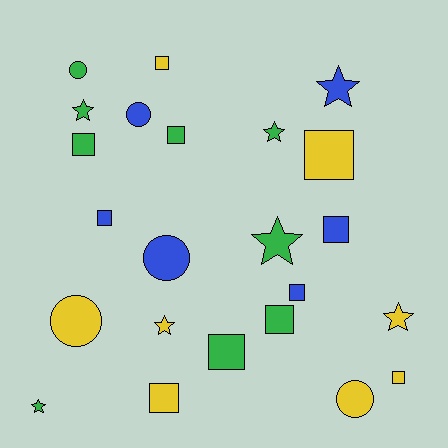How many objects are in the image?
There are 23 objects.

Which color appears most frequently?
Green, with 9 objects.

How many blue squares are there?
There are 3 blue squares.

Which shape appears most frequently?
Square, with 11 objects.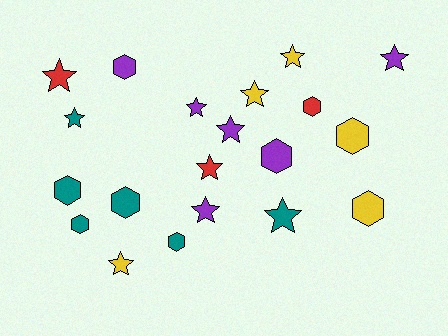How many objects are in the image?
There are 20 objects.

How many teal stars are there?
There are 2 teal stars.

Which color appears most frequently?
Purple, with 6 objects.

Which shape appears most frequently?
Star, with 11 objects.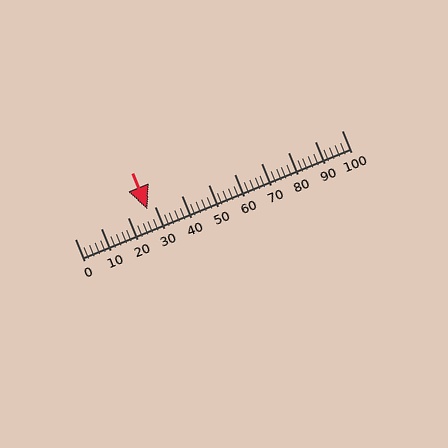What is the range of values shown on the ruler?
The ruler shows values from 0 to 100.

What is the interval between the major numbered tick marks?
The major tick marks are spaced 10 units apart.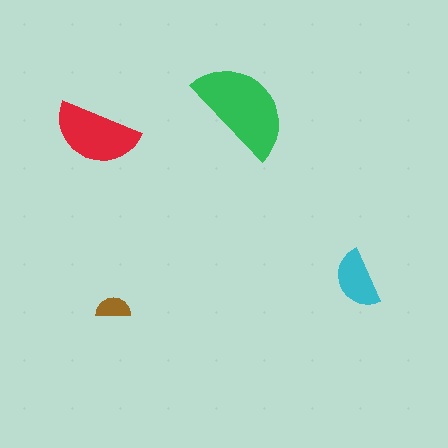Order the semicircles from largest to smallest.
the green one, the red one, the cyan one, the brown one.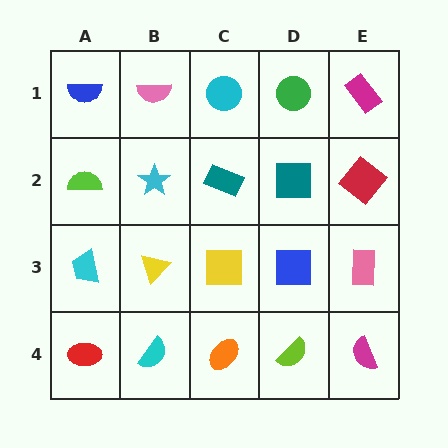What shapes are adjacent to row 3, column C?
A teal rectangle (row 2, column C), an orange ellipse (row 4, column C), a yellow triangle (row 3, column B), a blue square (row 3, column D).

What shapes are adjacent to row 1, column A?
A lime semicircle (row 2, column A), a pink semicircle (row 1, column B).